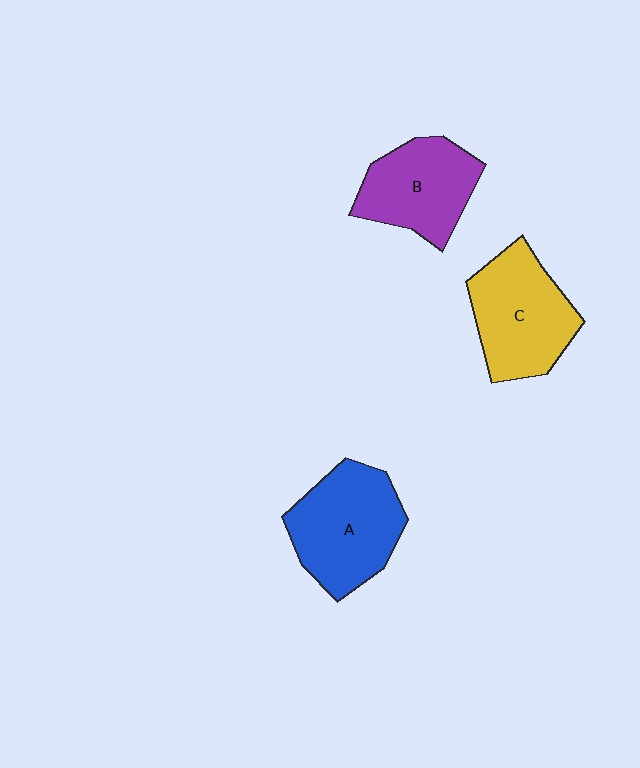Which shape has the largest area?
Shape A (blue).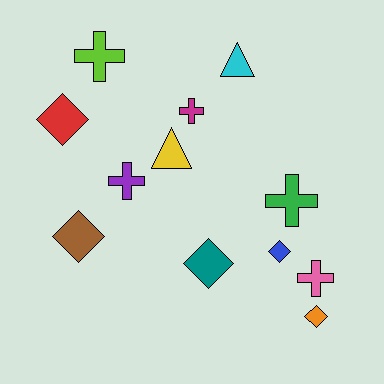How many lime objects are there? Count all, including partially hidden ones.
There is 1 lime object.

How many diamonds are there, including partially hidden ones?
There are 5 diamonds.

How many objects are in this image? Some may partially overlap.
There are 12 objects.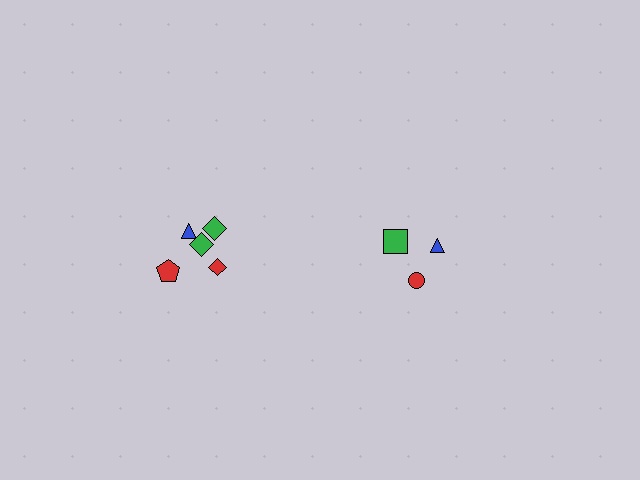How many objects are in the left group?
There are 5 objects.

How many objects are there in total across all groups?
There are 8 objects.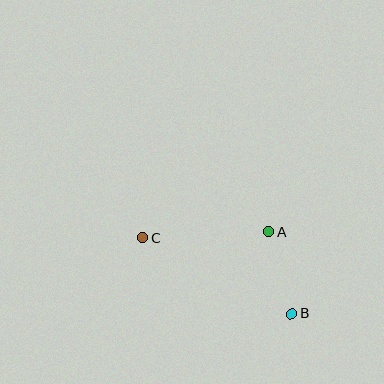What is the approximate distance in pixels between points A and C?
The distance between A and C is approximately 126 pixels.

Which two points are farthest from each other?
Points B and C are farthest from each other.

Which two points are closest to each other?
Points A and B are closest to each other.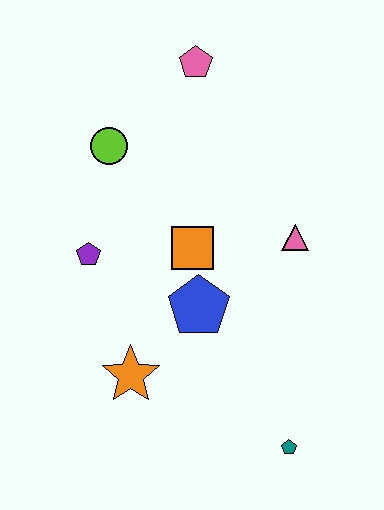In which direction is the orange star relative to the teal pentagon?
The orange star is to the left of the teal pentagon.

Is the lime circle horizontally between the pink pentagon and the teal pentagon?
No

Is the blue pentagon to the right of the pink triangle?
No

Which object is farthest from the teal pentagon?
The pink pentagon is farthest from the teal pentagon.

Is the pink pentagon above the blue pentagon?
Yes